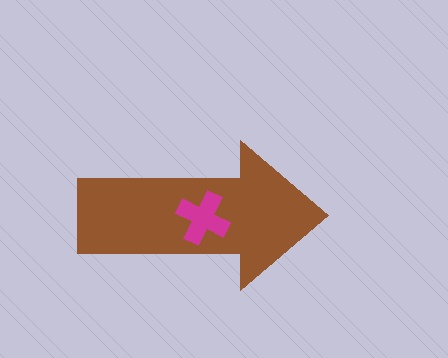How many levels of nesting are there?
2.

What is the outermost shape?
The brown arrow.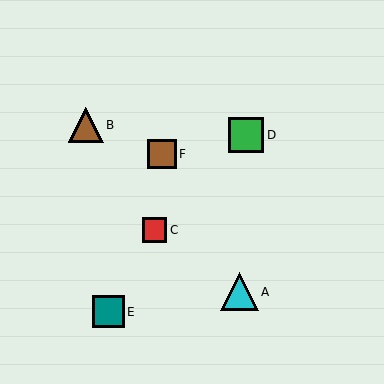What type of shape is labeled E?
Shape E is a teal square.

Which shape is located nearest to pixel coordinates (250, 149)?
The green square (labeled D) at (246, 135) is nearest to that location.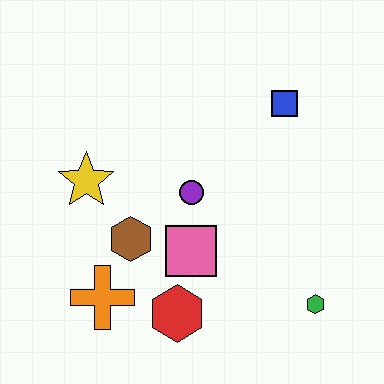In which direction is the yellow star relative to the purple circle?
The yellow star is to the left of the purple circle.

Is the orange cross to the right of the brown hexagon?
No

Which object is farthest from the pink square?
The blue square is farthest from the pink square.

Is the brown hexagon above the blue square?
No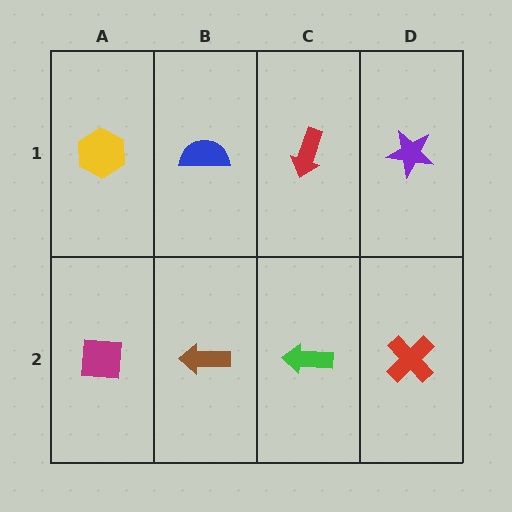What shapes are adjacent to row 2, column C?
A red arrow (row 1, column C), a brown arrow (row 2, column B), a red cross (row 2, column D).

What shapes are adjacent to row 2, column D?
A purple star (row 1, column D), a green arrow (row 2, column C).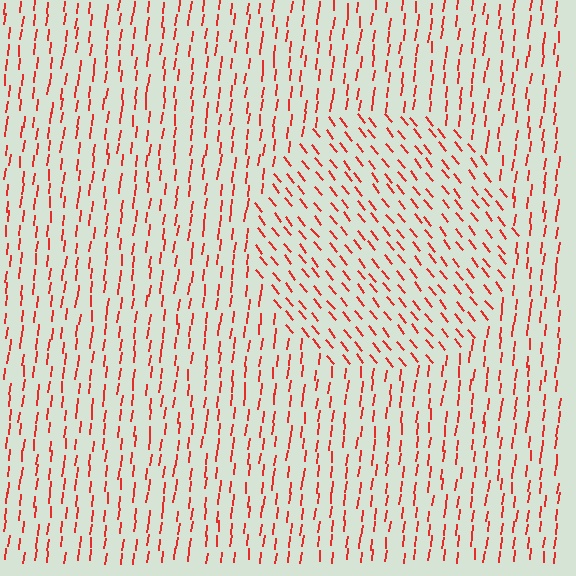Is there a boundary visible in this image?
Yes, there is a texture boundary formed by a change in line orientation.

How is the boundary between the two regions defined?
The boundary is defined purely by a change in line orientation (approximately 45 degrees difference). All lines are the same color and thickness.